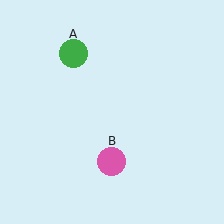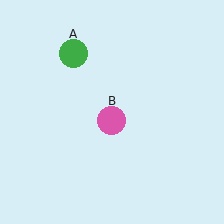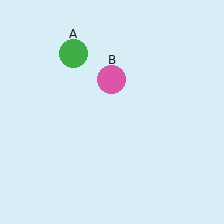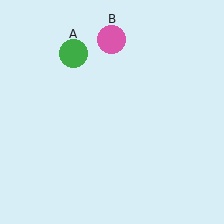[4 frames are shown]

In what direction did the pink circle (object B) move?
The pink circle (object B) moved up.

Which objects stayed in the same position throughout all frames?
Green circle (object A) remained stationary.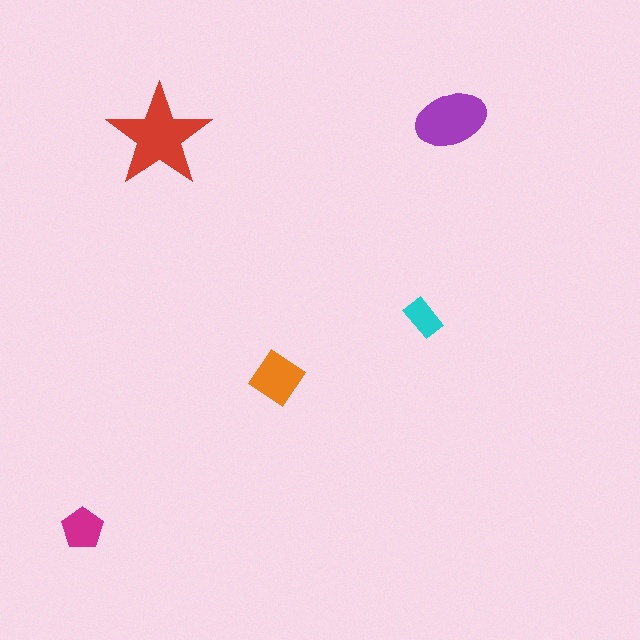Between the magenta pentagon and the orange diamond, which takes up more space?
The orange diamond.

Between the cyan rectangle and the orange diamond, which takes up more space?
The orange diamond.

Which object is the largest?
The red star.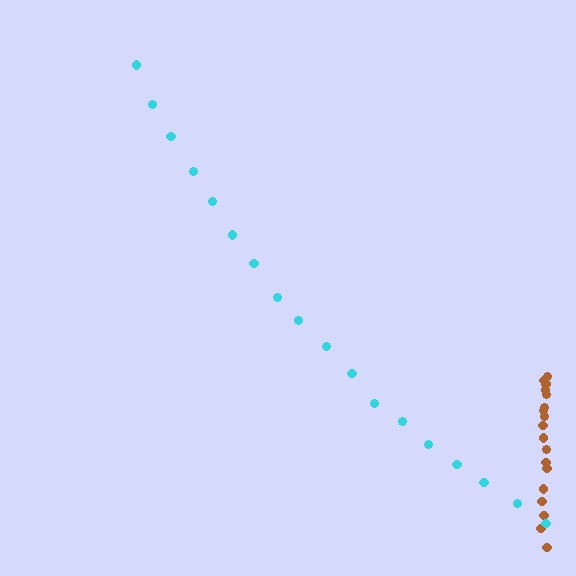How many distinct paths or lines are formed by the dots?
There are 2 distinct paths.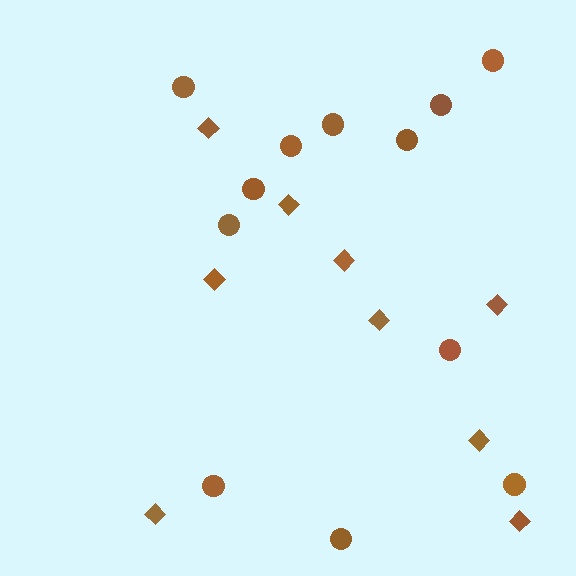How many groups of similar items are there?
There are 2 groups: one group of diamonds (9) and one group of circles (12).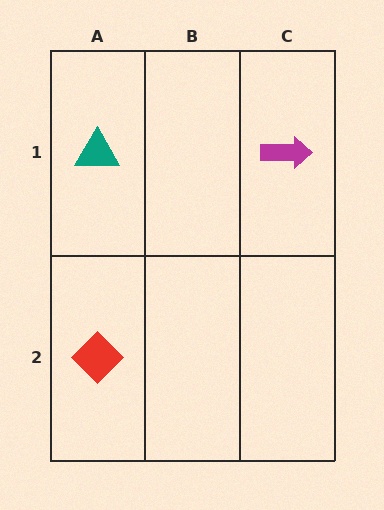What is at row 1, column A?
A teal triangle.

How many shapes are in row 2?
1 shape.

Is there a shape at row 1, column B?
No, that cell is empty.